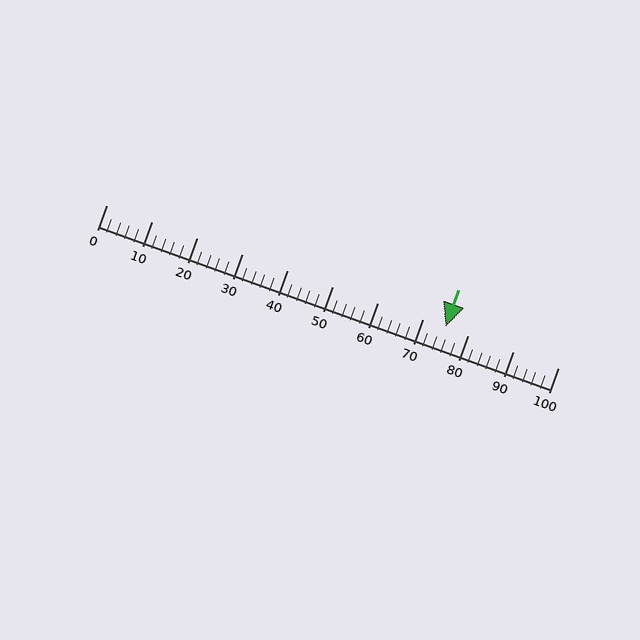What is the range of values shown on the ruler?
The ruler shows values from 0 to 100.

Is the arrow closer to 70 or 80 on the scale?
The arrow is closer to 80.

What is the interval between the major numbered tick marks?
The major tick marks are spaced 10 units apart.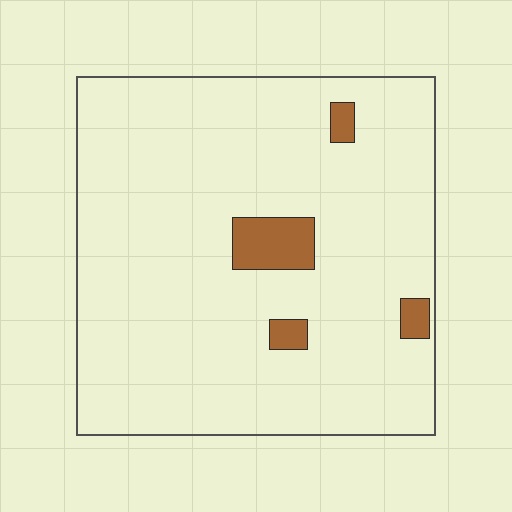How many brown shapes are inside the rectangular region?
4.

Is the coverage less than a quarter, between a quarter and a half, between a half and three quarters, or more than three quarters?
Less than a quarter.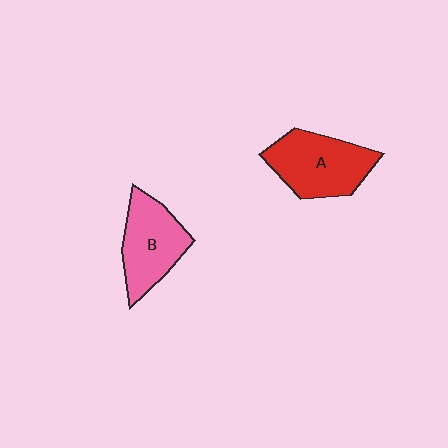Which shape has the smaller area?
Shape B (pink).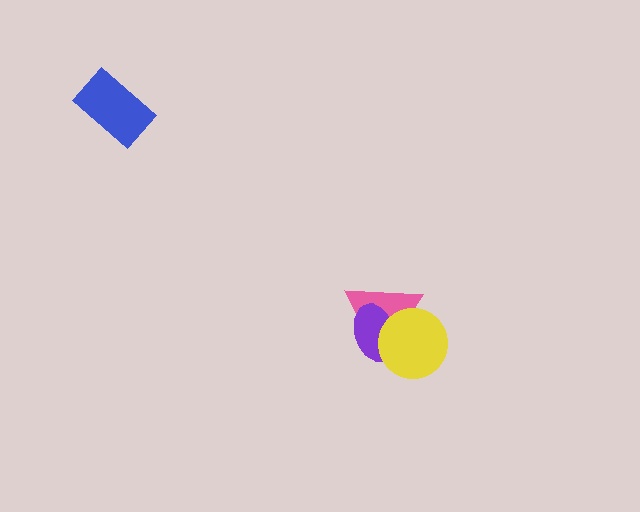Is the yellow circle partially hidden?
No, no other shape covers it.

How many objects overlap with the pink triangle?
2 objects overlap with the pink triangle.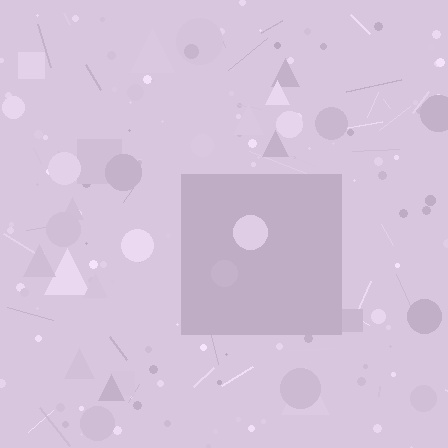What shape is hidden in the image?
A square is hidden in the image.